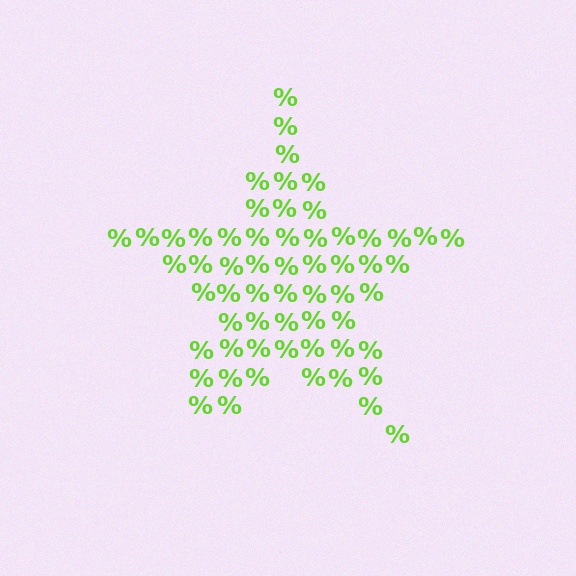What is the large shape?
The large shape is a star.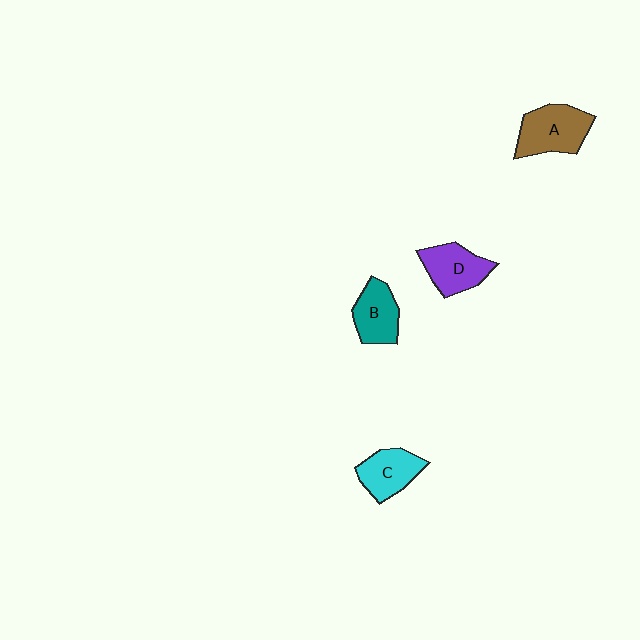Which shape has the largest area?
Shape A (brown).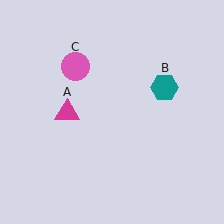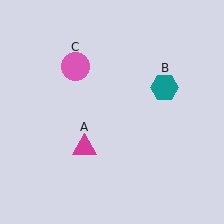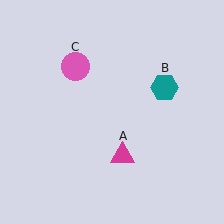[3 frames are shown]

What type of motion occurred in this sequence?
The magenta triangle (object A) rotated counterclockwise around the center of the scene.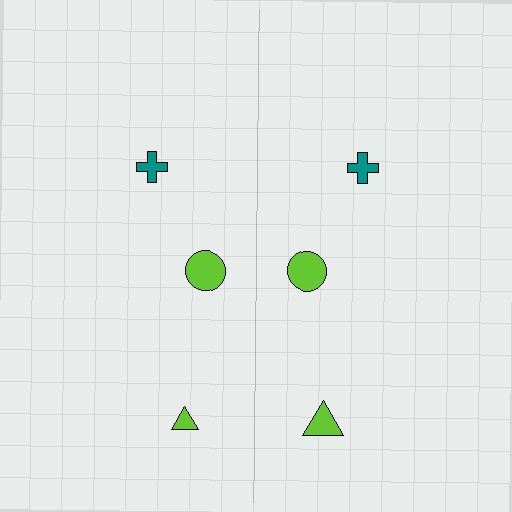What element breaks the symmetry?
The lime triangle on the right side has a different size than its mirror counterpart.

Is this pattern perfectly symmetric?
No, the pattern is not perfectly symmetric. The lime triangle on the right side has a different size than its mirror counterpart.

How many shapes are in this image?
There are 6 shapes in this image.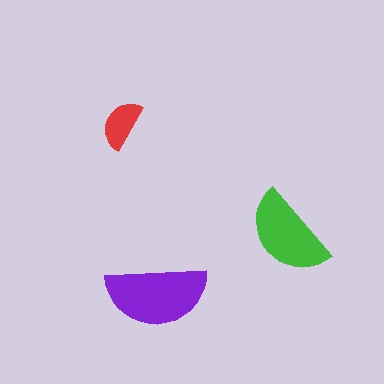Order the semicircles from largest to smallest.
the purple one, the green one, the red one.